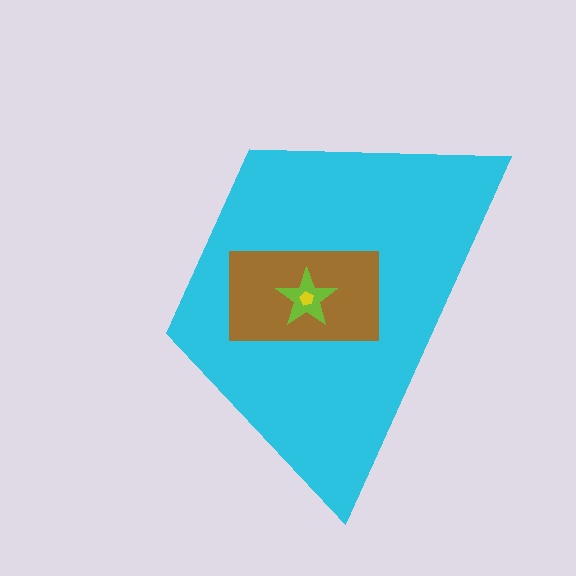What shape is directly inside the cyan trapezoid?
The brown rectangle.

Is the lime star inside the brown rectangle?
Yes.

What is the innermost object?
The yellow pentagon.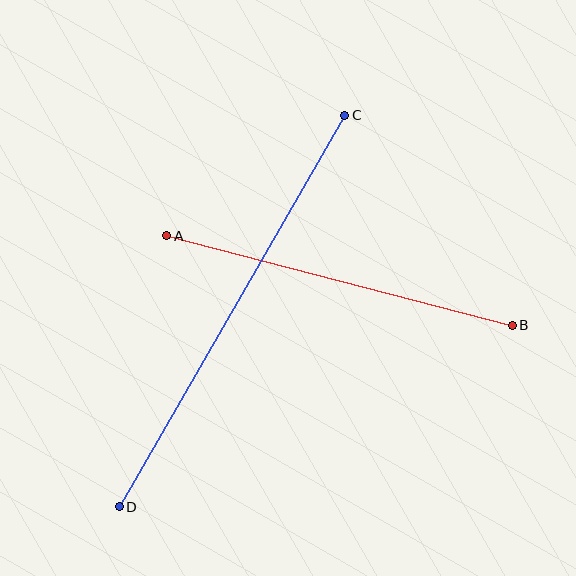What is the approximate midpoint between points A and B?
The midpoint is at approximately (340, 281) pixels.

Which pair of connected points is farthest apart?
Points C and D are farthest apart.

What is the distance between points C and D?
The distance is approximately 452 pixels.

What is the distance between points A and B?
The distance is approximately 357 pixels.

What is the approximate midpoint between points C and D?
The midpoint is at approximately (232, 311) pixels.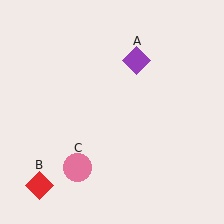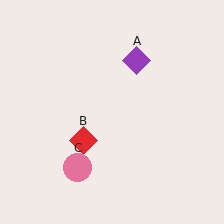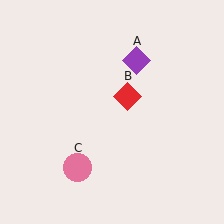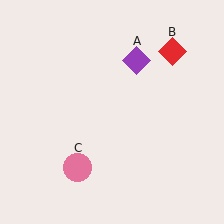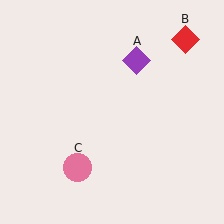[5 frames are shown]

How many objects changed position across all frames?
1 object changed position: red diamond (object B).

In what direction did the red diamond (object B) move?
The red diamond (object B) moved up and to the right.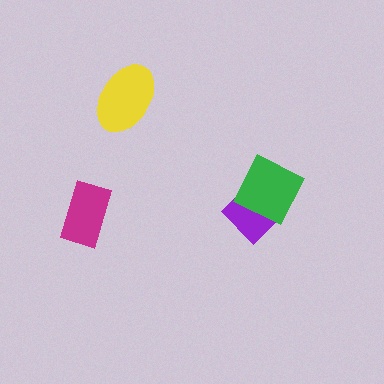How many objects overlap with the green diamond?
1 object overlaps with the green diamond.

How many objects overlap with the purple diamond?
1 object overlaps with the purple diamond.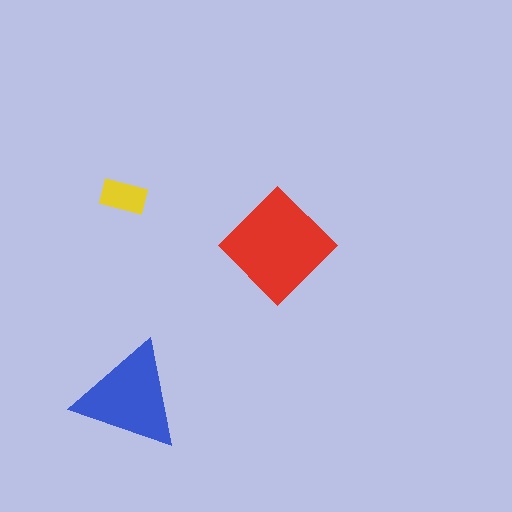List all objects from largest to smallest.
The red diamond, the blue triangle, the yellow rectangle.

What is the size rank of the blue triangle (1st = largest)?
2nd.